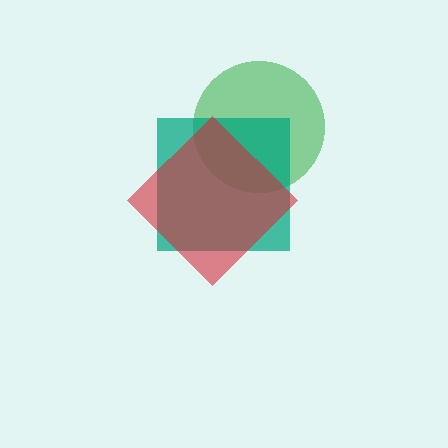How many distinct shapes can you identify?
There are 3 distinct shapes: a green circle, a teal square, a red diamond.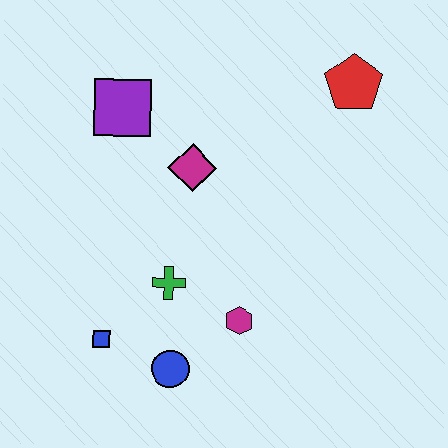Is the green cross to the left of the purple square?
No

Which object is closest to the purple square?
The magenta diamond is closest to the purple square.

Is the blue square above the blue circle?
Yes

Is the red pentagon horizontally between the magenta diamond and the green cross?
No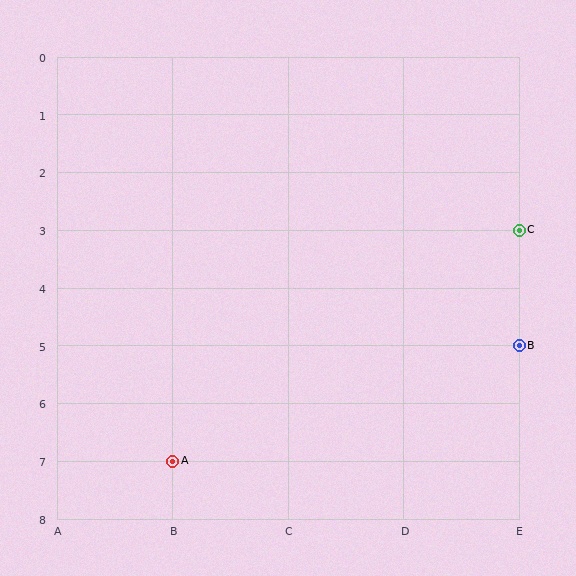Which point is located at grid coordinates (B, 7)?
Point A is at (B, 7).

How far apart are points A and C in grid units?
Points A and C are 3 columns and 4 rows apart (about 5.0 grid units diagonally).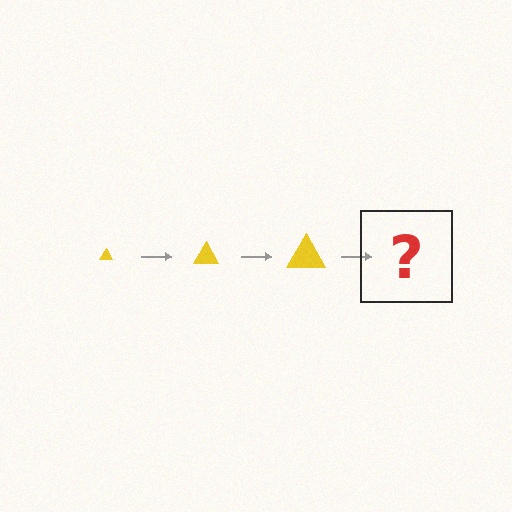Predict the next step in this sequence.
The next step is a yellow triangle, larger than the previous one.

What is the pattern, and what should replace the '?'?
The pattern is that the triangle gets progressively larger each step. The '?' should be a yellow triangle, larger than the previous one.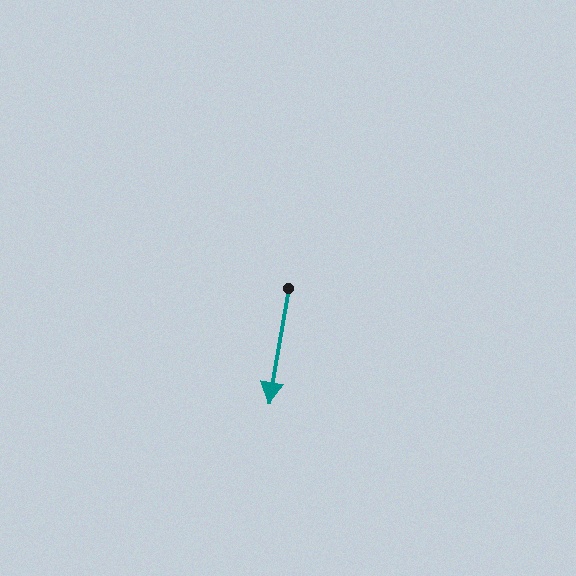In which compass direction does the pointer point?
South.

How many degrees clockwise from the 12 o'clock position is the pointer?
Approximately 189 degrees.